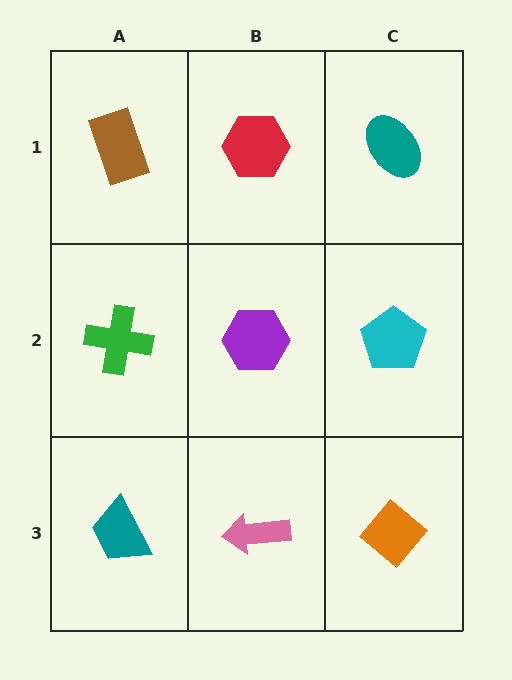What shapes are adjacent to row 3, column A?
A green cross (row 2, column A), a pink arrow (row 3, column B).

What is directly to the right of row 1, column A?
A red hexagon.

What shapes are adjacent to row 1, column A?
A green cross (row 2, column A), a red hexagon (row 1, column B).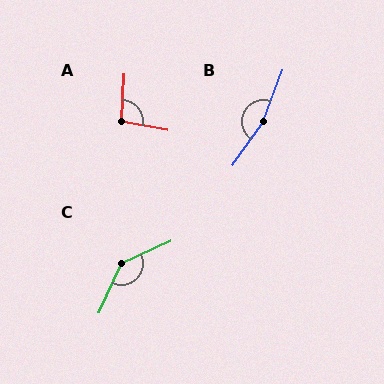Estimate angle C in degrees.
Approximately 138 degrees.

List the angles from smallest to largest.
A (98°), C (138°), B (165°).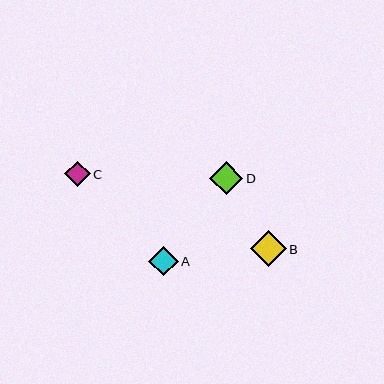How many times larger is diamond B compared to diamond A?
Diamond B is approximately 1.2 times the size of diamond A.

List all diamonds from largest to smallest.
From largest to smallest: B, D, A, C.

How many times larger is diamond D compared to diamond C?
Diamond D is approximately 1.3 times the size of diamond C.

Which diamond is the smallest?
Diamond C is the smallest with a size of approximately 25 pixels.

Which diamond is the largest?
Diamond B is the largest with a size of approximately 35 pixels.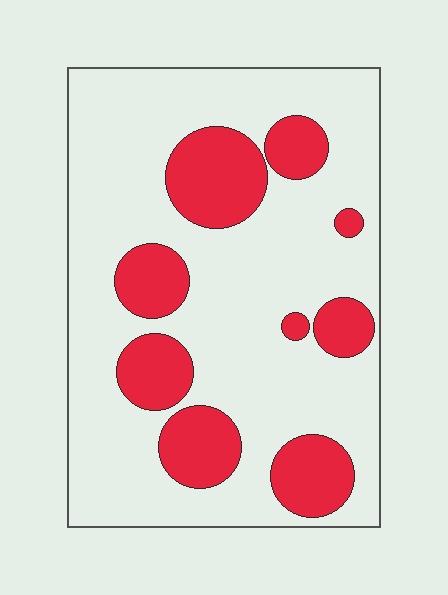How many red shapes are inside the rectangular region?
9.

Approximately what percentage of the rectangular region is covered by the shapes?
Approximately 25%.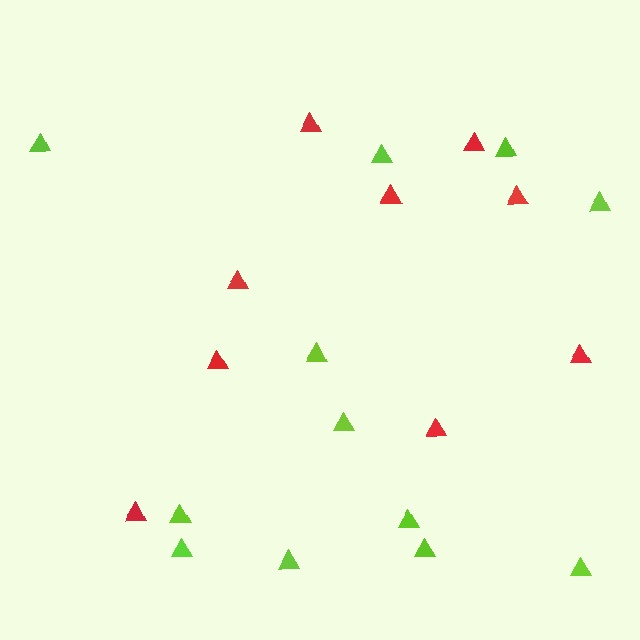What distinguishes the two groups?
There are 2 groups: one group of red triangles (9) and one group of lime triangles (12).